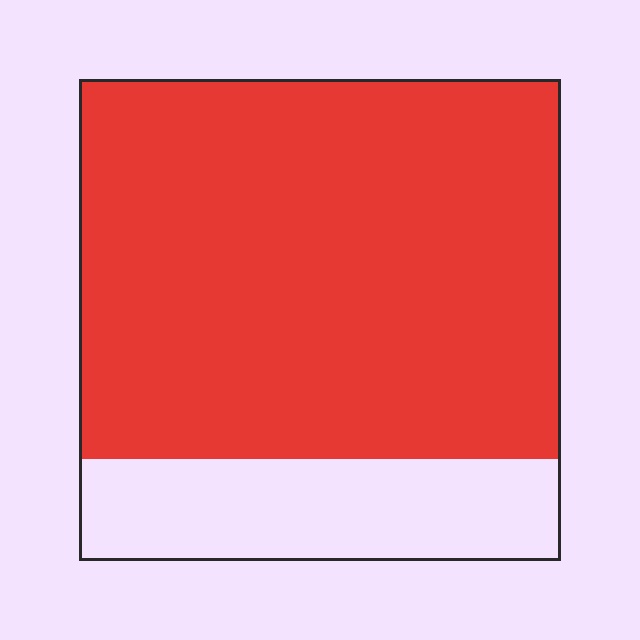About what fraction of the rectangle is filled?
About four fifths (4/5).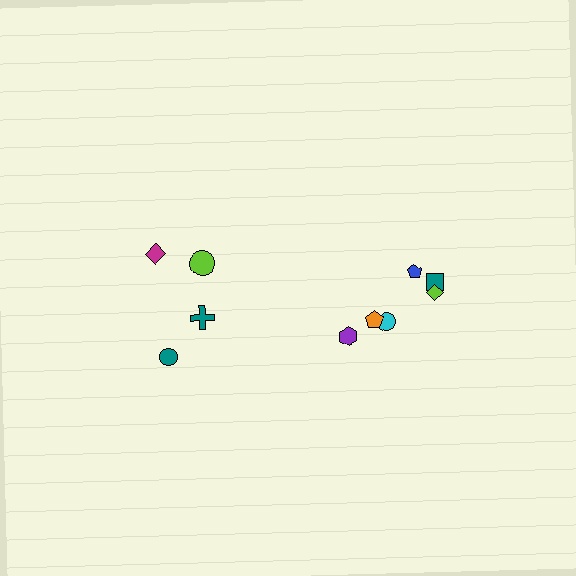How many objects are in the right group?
There are 6 objects.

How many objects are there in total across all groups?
There are 10 objects.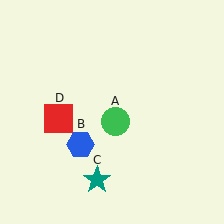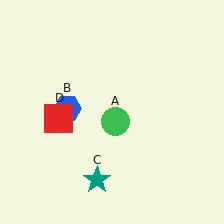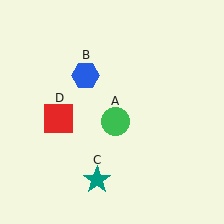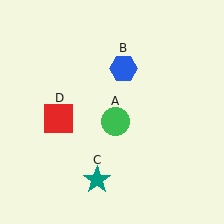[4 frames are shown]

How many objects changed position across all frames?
1 object changed position: blue hexagon (object B).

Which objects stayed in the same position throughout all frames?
Green circle (object A) and teal star (object C) and red square (object D) remained stationary.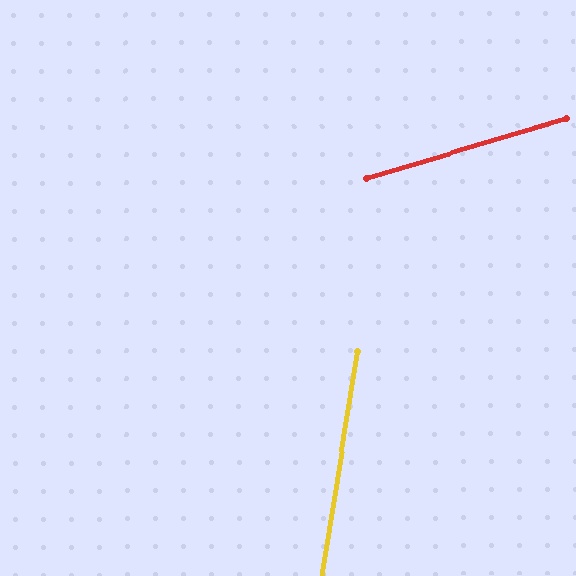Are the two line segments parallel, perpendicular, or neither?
Neither parallel nor perpendicular — they differ by about 64°.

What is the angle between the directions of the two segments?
Approximately 64 degrees.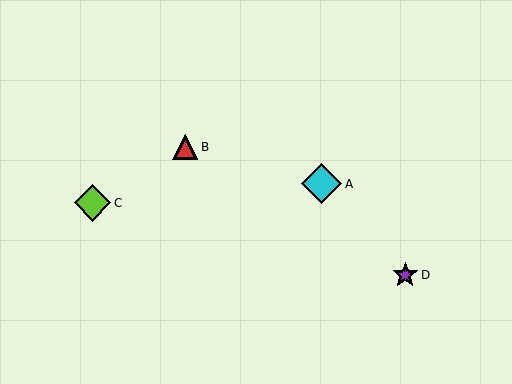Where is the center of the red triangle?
The center of the red triangle is at (185, 147).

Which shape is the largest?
The cyan diamond (labeled A) is the largest.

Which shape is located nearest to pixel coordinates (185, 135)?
The red triangle (labeled B) at (185, 147) is nearest to that location.